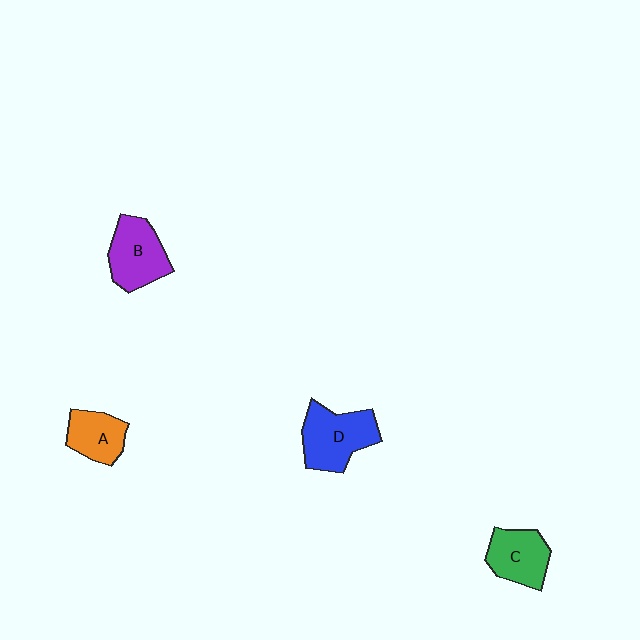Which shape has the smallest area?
Shape A (orange).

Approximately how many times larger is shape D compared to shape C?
Approximately 1.3 times.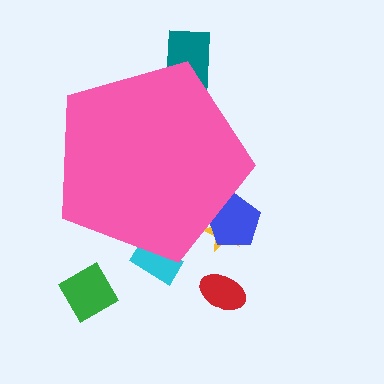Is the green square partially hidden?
No, the green square is fully visible.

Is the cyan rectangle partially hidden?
Yes, the cyan rectangle is partially hidden behind the pink pentagon.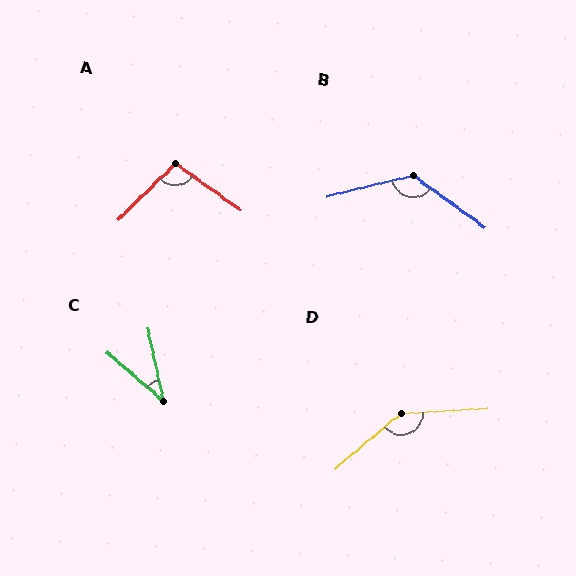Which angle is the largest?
D, at approximately 143 degrees.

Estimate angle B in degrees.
Approximately 131 degrees.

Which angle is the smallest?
C, at approximately 37 degrees.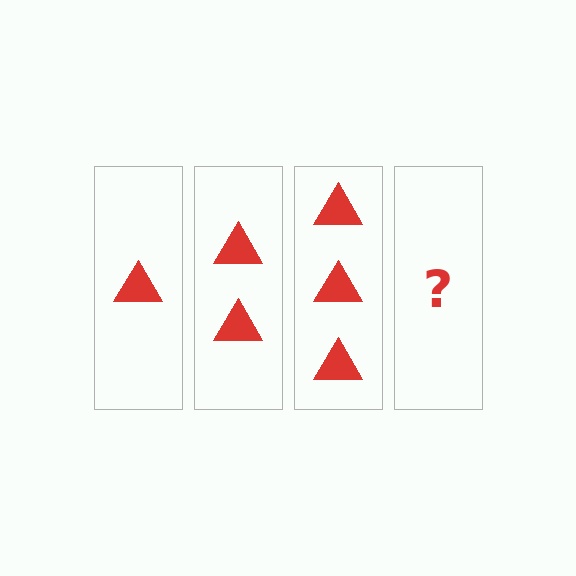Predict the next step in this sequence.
The next step is 4 triangles.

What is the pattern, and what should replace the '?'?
The pattern is that each step adds one more triangle. The '?' should be 4 triangles.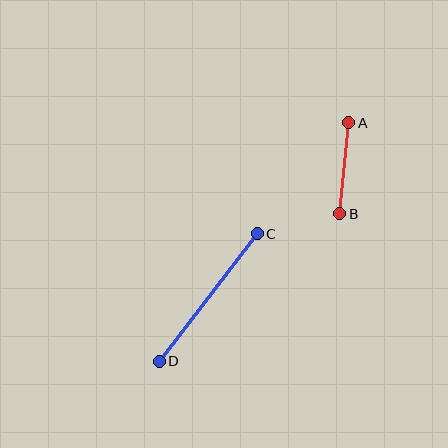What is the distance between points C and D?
The distance is approximately 161 pixels.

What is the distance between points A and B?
The distance is approximately 91 pixels.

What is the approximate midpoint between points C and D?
The midpoint is at approximately (208, 298) pixels.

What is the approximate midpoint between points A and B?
The midpoint is at approximately (344, 168) pixels.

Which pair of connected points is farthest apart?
Points C and D are farthest apart.